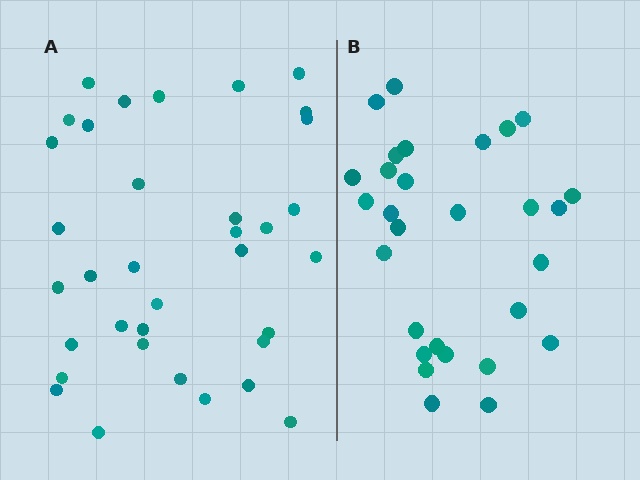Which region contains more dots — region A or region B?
Region A (the left region) has more dots.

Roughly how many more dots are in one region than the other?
Region A has about 6 more dots than region B.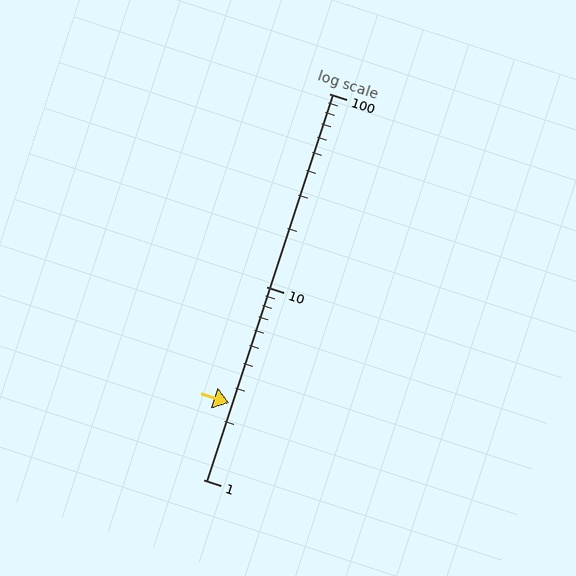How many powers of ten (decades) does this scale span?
The scale spans 2 decades, from 1 to 100.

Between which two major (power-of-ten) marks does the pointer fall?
The pointer is between 1 and 10.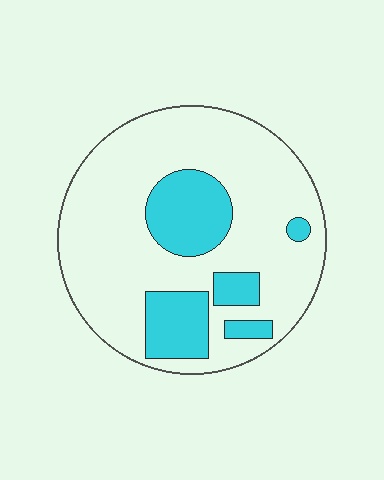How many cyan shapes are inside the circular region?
5.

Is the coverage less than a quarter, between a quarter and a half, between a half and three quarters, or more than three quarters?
Less than a quarter.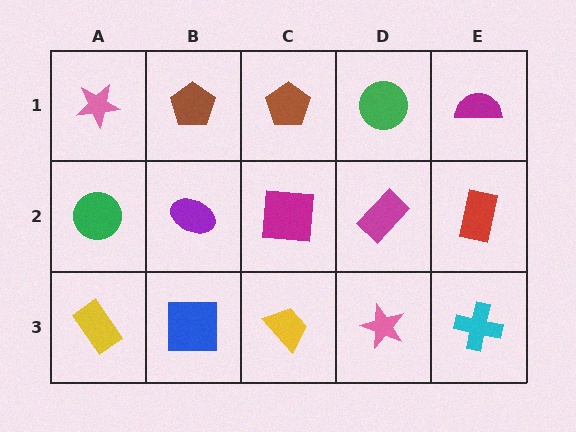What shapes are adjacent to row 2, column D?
A green circle (row 1, column D), a pink star (row 3, column D), a magenta square (row 2, column C), a red rectangle (row 2, column E).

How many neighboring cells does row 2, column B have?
4.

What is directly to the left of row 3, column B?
A yellow rectangle.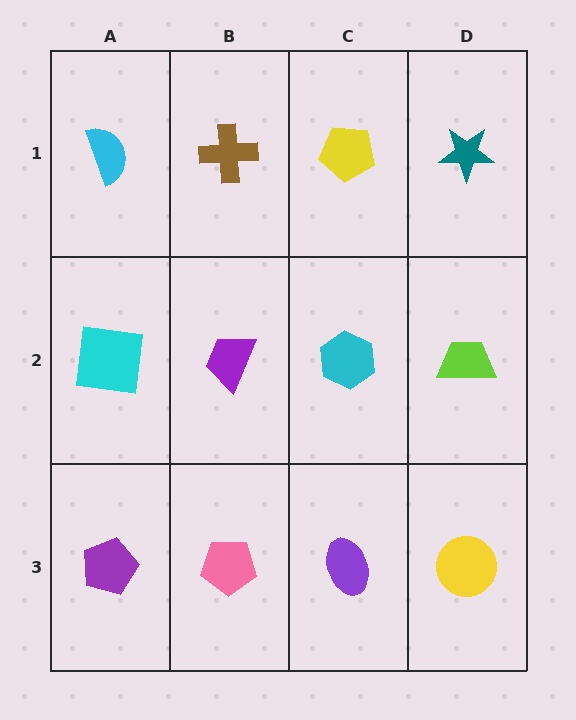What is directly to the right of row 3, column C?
A yellow circle.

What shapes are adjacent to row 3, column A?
A cyan square (row 2, column A), a pink pentagon (row 3, column B).